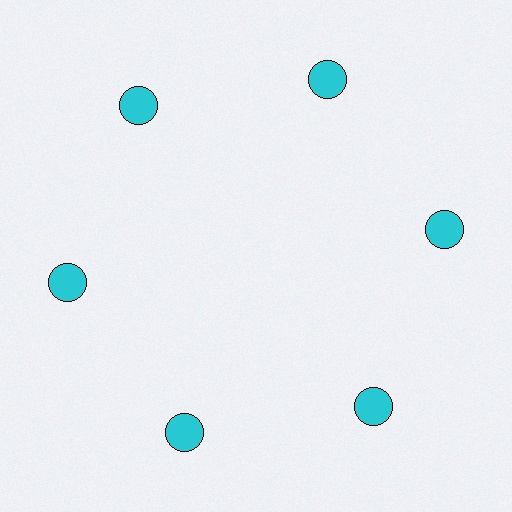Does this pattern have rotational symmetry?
Yes, this pattern has 6-fold rotational symmetry. It looks the same after rotating 60 degrees around the center.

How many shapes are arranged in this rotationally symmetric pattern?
There are 6 shapes, arranged in 6 groups of 1.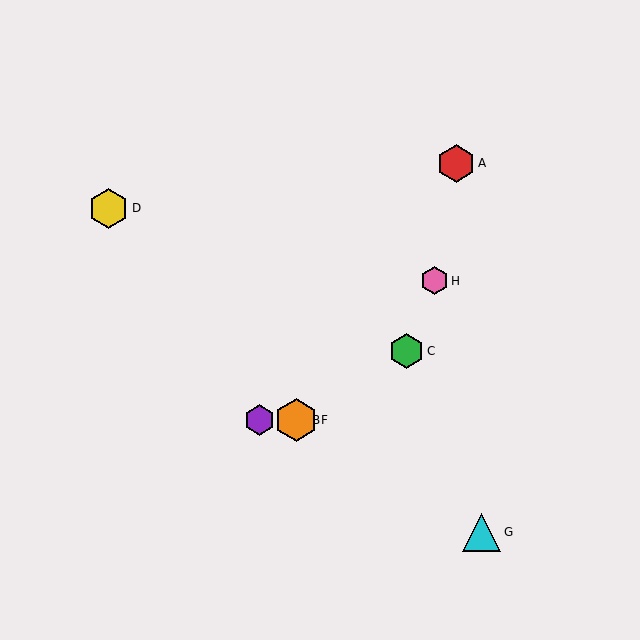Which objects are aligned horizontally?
Objects B, E, F are aligned horizontally.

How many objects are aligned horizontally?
3 objects (B, E, F) are aligned horizontally.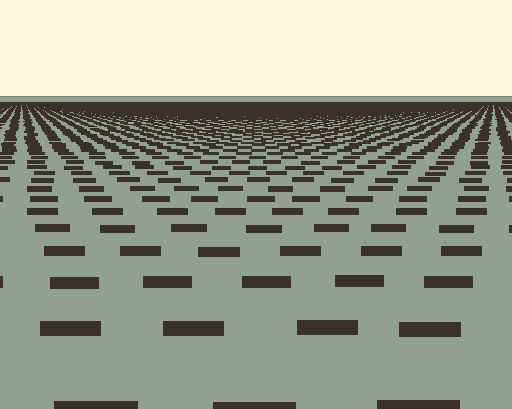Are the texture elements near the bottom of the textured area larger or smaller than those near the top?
Larger. Near the bottom, elements are closer to the viewer and appear at a bigger on-screen size.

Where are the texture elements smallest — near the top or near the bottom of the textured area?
Near the top.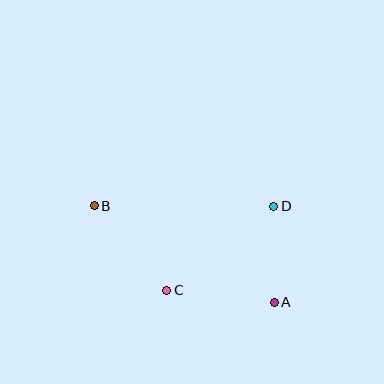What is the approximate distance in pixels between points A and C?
The distance between A and C is approximately 108 pixels.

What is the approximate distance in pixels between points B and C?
The distance between B and C is approximately 111 pixels.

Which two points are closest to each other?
Points A and D are closest to each other.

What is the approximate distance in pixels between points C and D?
The distance between C and D is approximately 136 pixels.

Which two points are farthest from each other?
Points A and B are farthest from each other.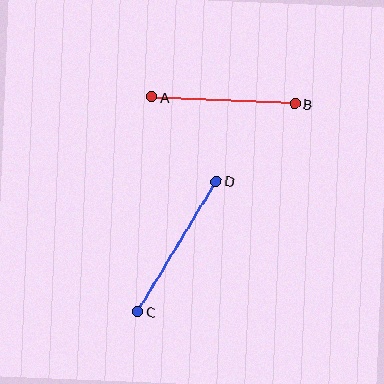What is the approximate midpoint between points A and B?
The midpoint is at approximately (223, 100) pixels.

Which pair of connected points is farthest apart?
Points C and D are farthest apart.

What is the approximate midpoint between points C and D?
The midpoint is at approximately (177, 247) pixels.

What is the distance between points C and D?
The distance is approximately 152 pixels.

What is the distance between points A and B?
The distance is approximately 143 pixels.